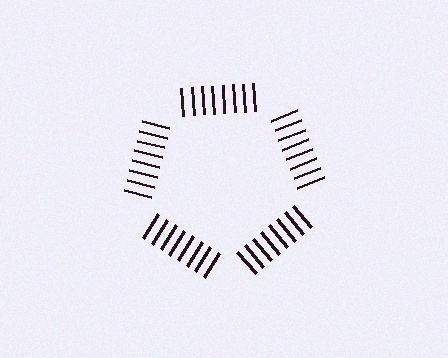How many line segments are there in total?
40 — 8 along each of the 5 edges.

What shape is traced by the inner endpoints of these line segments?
An illusory pentagon — the line segments terminate on its edges but no continuous stroke is drawn.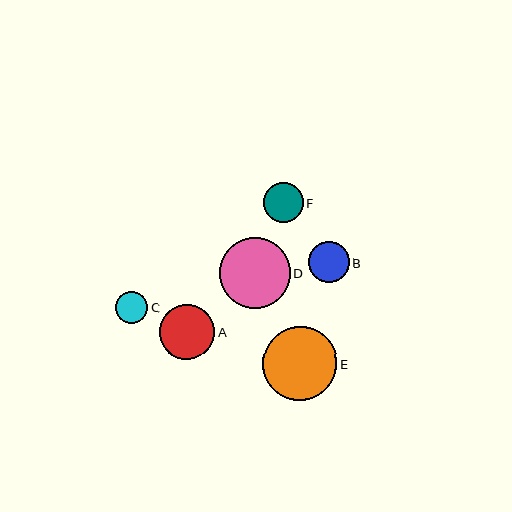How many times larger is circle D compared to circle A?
Circle D is approximately 1.3 times the size of circle A.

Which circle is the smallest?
Circle C is the smallest with a size of approximately 32 pixels.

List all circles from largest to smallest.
From largest to smallest: E, D, A, B, F, C.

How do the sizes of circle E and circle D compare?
Circle E and circle D are approximately the same size.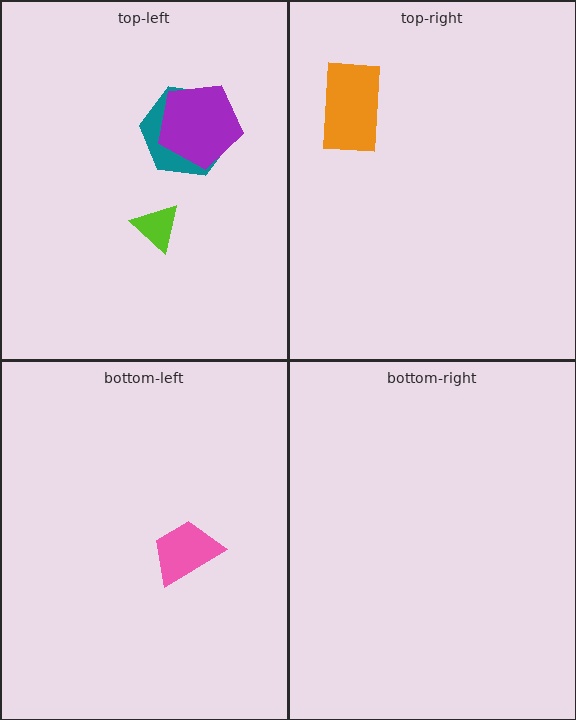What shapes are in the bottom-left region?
The pink trapezoid.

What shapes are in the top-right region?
The orange rectangle.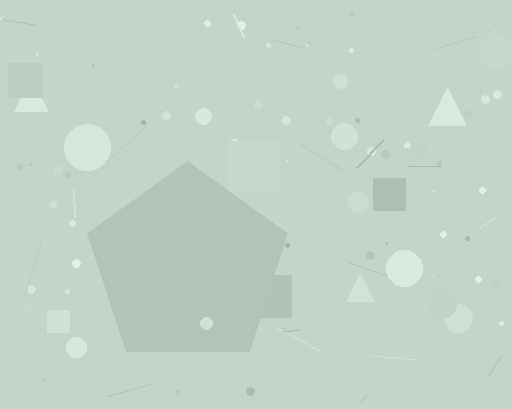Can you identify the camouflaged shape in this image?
The camouflaged shape is a pentagon.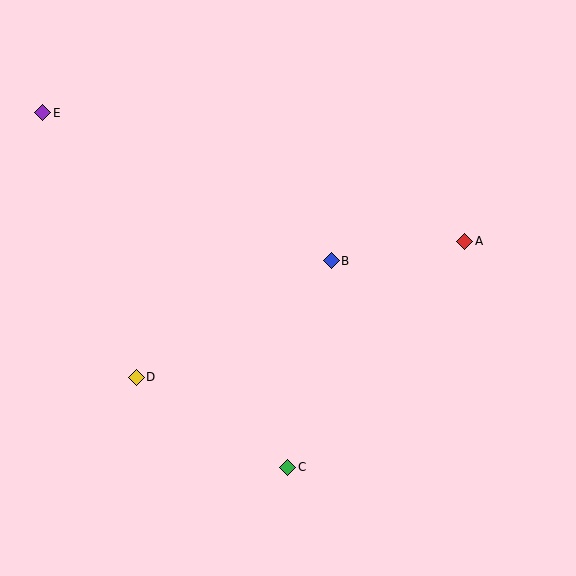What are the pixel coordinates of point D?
Point D is at (136, 377).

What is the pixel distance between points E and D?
The distance between E and D is 281 pixels.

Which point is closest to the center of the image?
Point B at (331, 261) is closest to the center.